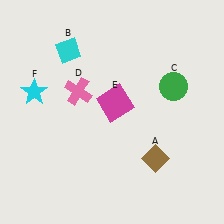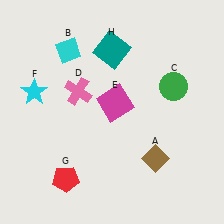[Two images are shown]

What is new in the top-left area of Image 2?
A teal square (H) was added in the top-left area of Image 2.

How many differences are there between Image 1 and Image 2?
There are 2 differences between the two images.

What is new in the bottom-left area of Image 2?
A red pentagon (G) was added in the bottom-left area of Image 2.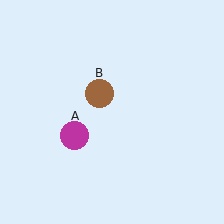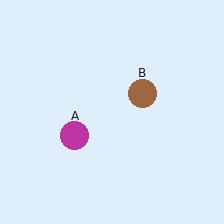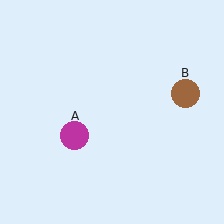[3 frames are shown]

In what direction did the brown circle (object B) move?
The brown circle (object B) moved right.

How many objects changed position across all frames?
1 object changed position: brown circle (object B).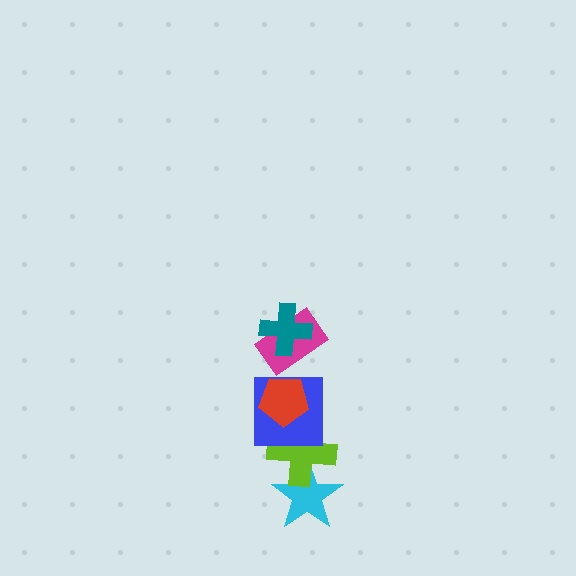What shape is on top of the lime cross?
The blue square is on top of the lime cross.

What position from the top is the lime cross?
The lime cross is 5th from the top.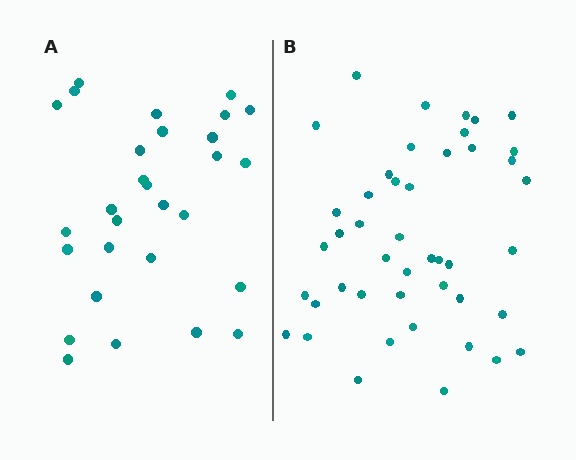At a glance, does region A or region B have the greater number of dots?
Region B (the right region) has more dots.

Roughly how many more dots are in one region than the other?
Region B has approximately 15 more dots than region A.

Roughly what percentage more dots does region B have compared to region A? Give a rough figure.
About 55% more.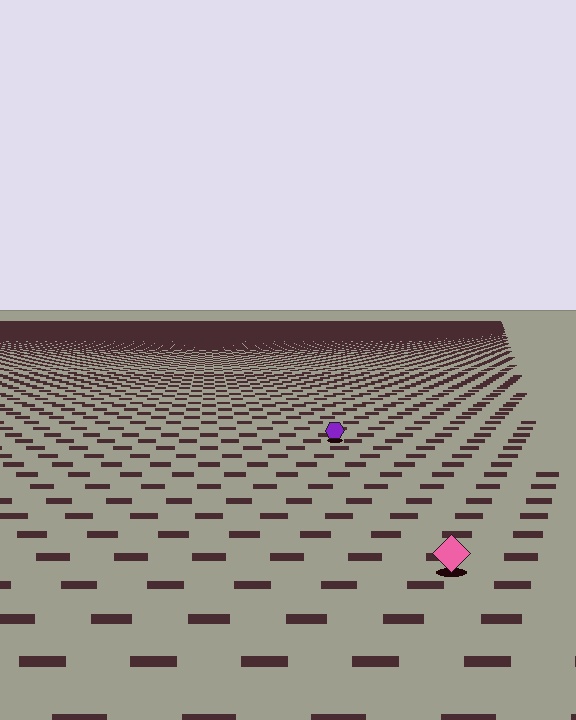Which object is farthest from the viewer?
The purple hexagon is farthest from the viewer. It appears smaller and the ground texture around it is denser.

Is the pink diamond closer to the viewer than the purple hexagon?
Yes. The pink diamond is closer — you can tell from the texture gradient: the ground texture is coarser near it.